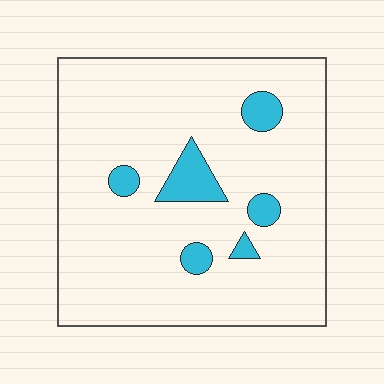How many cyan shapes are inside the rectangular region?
6.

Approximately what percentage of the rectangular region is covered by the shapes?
Approximately 10%.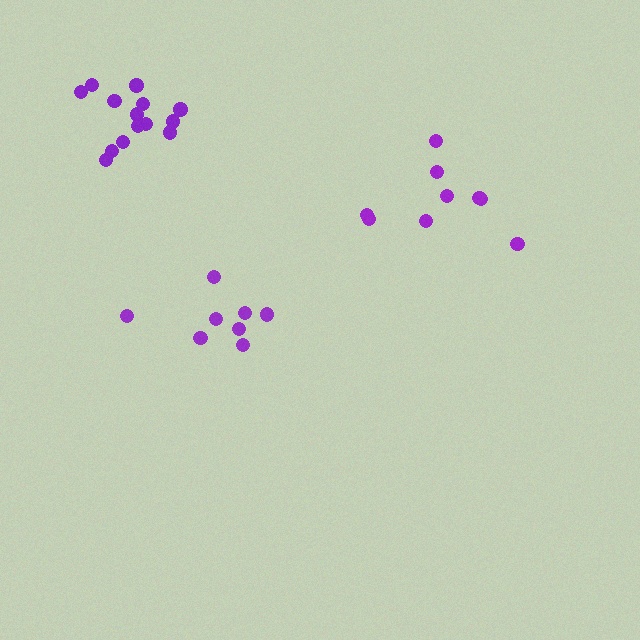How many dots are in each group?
Group 1: 9 dots, Group 2: 14 dots, Group 3: 8 dots (31 total).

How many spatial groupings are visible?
There are 3 spatial groupings.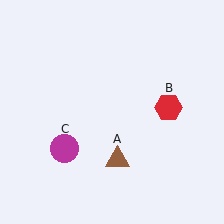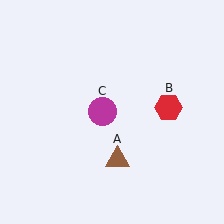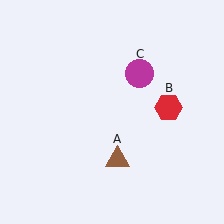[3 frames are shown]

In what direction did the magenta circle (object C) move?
The magenta circle (object C) moved up and to the right.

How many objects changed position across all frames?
1 object changed position: magenta circle (object C).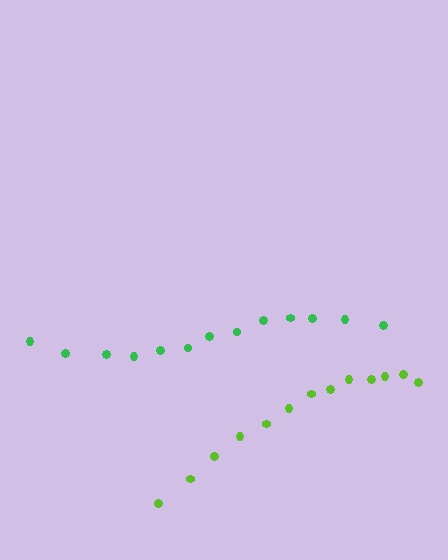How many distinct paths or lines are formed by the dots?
There are 2 distinct paths.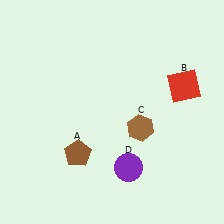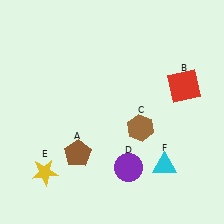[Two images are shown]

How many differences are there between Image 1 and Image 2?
There are 2 differences between the two images.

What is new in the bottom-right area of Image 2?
A cyan triangle (F) was added in the bottom-right area of Image 2.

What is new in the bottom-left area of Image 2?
A yellow star (E) was added in the bottom-left area of Image 2.